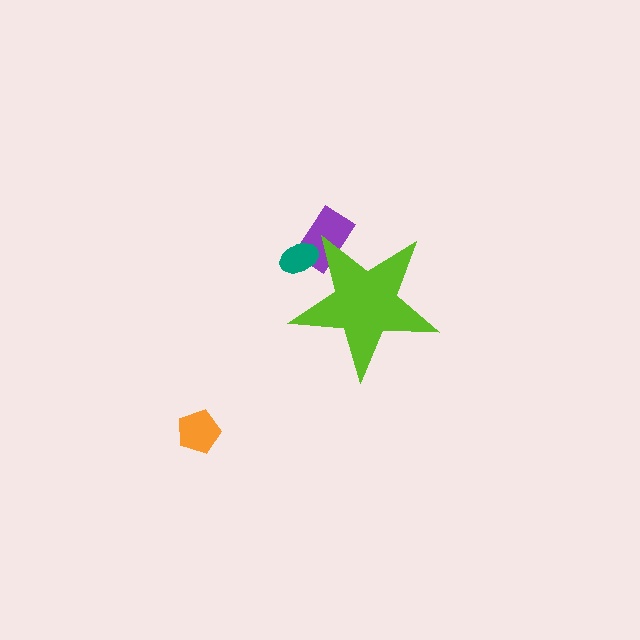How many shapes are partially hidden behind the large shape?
2 shapes are partially hidden.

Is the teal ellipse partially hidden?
Yes, the teal ellipse is partially hidden behind the lime star.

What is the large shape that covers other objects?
A lime star.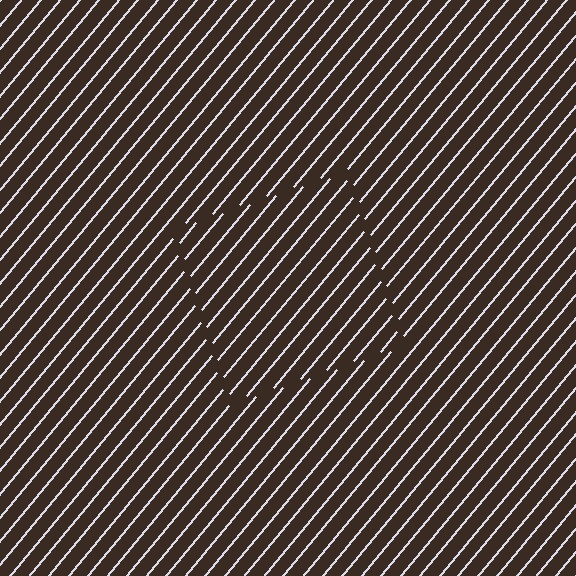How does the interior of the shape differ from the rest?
The interior of the shape contains the same grating, shifted by half a period — the contour is defined by the phase discontinuity where line-ends from the inner and outer gratings abut.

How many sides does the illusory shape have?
4 sides — the line-ends trace a square.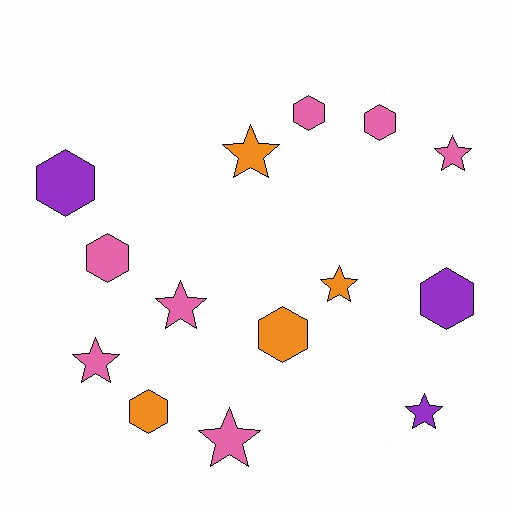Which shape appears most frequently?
Star, with 7 objects.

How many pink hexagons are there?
There are 3 pink hexagons.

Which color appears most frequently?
Pink, with 7 objects.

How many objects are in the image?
There are 14 objects.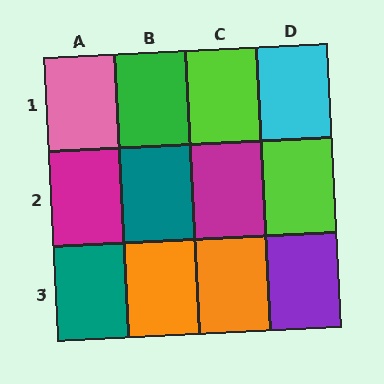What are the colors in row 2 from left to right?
Magenta, teal, magenta, lime.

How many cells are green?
1 cell is green.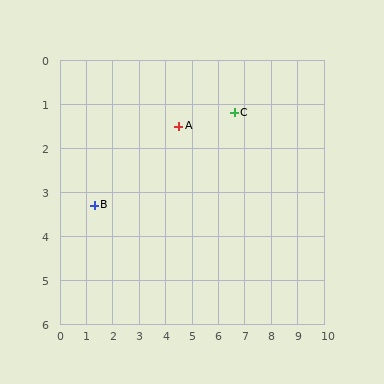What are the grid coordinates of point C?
Point C is at approximately (6.6, 1.2).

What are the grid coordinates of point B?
Point B is at approximately (1.3, 3.3).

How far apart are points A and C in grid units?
Points A and C are about 2.1 grid units apart.